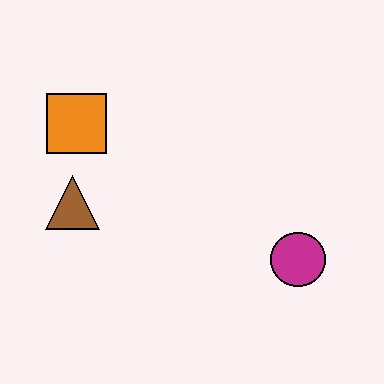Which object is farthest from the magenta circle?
The orange square is farthest from the magenta circle.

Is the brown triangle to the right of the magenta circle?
No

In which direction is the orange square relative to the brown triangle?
The orange square is above the brown triangle.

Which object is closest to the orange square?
The brown triangle is closest to the orange square.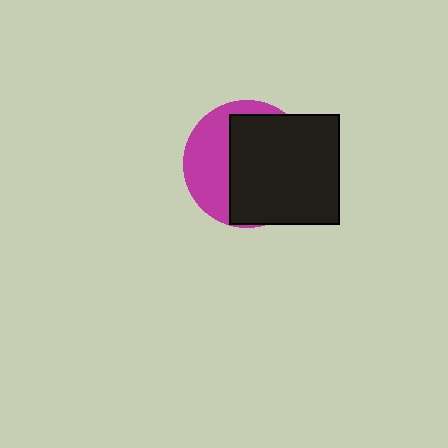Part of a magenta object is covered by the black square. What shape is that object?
It is a circle.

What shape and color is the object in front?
The object in front is a black square.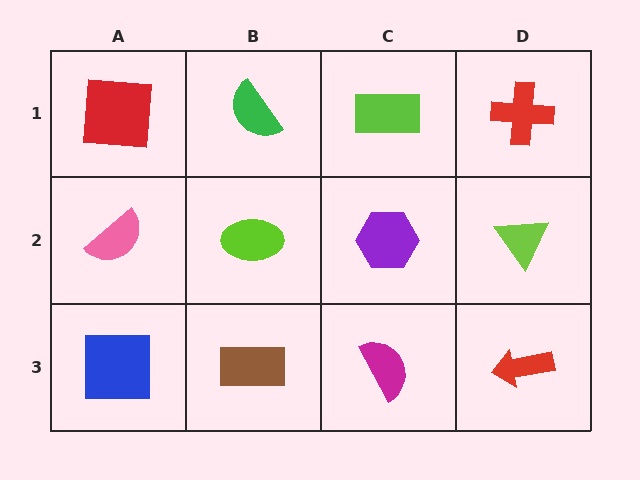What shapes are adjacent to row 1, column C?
A purple hexagon (row 2, column C), a green semicircle (row 1, column B), a red cross (row 1, column D).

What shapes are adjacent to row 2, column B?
A green semicircle (row 1, column B), a brown rectangle (row 3, column B), a pink semicircle (row 2, column A), a purple hexagon (row 2, column C).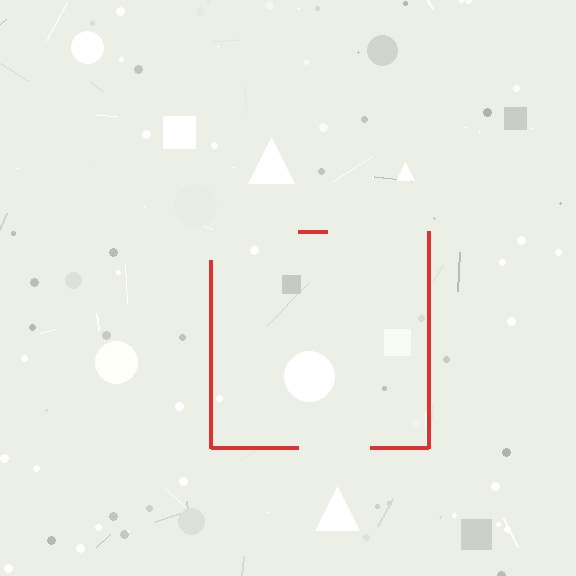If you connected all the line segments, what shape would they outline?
They would outline a square.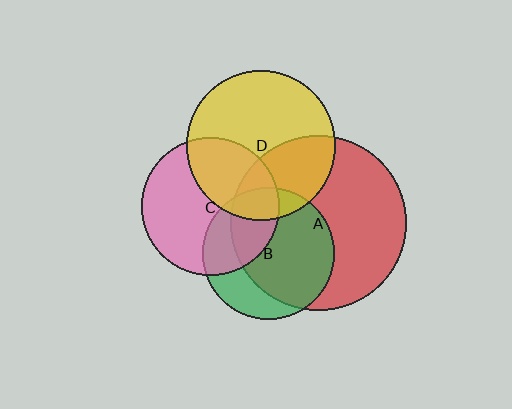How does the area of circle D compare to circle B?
Approximately 1.3 times.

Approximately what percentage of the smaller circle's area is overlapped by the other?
Approximately 70%.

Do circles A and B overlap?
Yes.